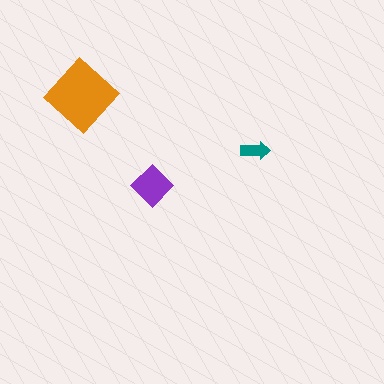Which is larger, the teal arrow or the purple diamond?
The purple diamond.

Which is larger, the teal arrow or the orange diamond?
The orange diamond.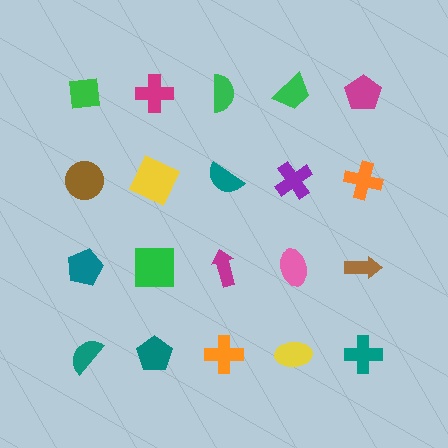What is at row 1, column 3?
A green semicircle.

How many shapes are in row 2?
5 shapes.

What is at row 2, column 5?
An orange cross.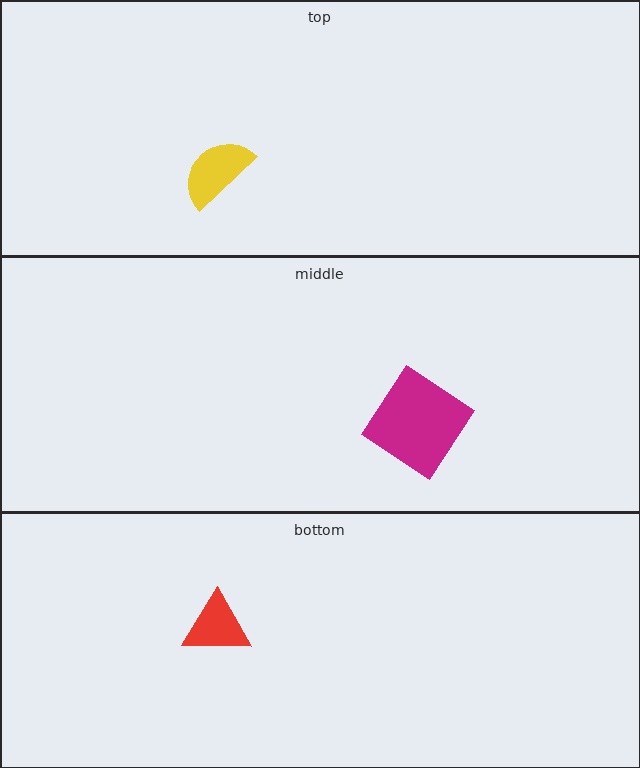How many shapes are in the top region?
1.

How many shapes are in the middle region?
1.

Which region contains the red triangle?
The bottom region.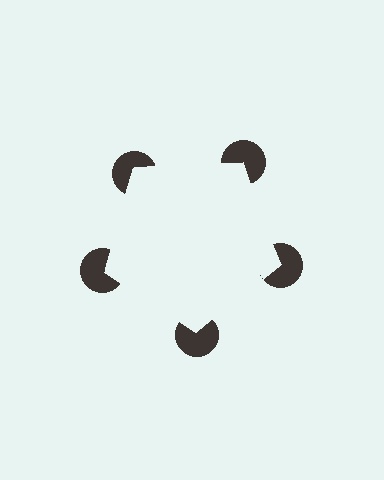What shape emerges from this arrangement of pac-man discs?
An illusory pentagon — its edges are inferred from the aligned wedge cuts in the pac-man discs, not physically drawn.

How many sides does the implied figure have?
5 sides.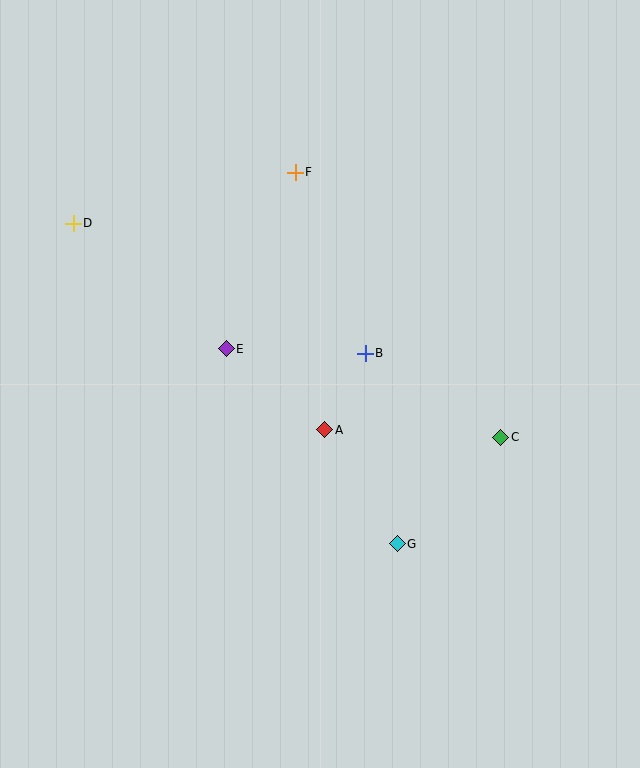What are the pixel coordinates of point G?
Point G is at (397, 544).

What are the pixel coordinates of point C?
Point C is at (501, 437).